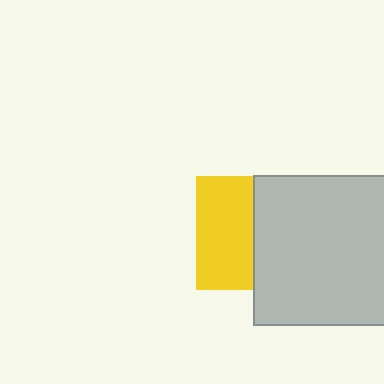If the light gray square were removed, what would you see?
You would see the complete yellow square.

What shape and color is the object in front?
The object in front is a light gray square.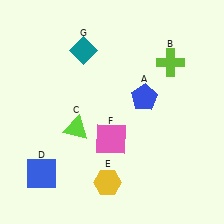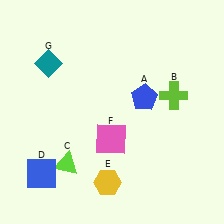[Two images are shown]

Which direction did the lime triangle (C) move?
The lime triangle (C) moved down.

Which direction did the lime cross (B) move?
The lime cross (B) moved down.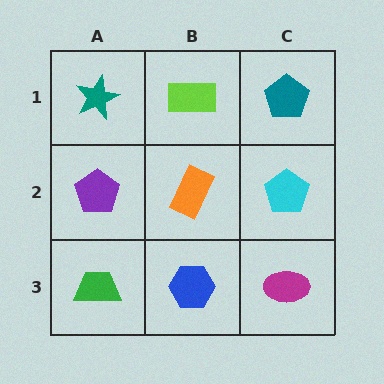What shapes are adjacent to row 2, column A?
A teal star (row 1, column A), a green trapezoid (row 3, column A), an orange rectangle (row 2, column B).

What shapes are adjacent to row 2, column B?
A lime rectangle (row 1, column B), a blue hexagon (row 3, column B), a purple pentagon (row 2, column A), a cyan pentagon (row 2, column C).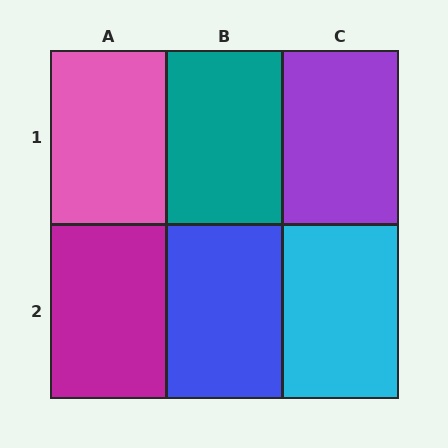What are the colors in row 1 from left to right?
Pink, teal, purple.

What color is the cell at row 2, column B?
Blue.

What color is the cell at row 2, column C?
Cyan.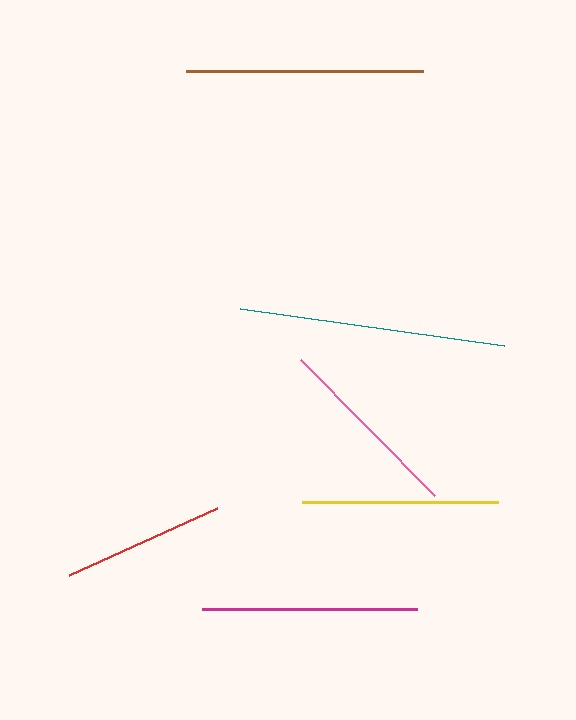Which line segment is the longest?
The teal line is the longest at approximately 266 pixels.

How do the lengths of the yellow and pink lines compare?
The yellow and pink lines are approximately the same length.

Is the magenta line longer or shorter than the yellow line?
The magenta line is longer than the yellow line.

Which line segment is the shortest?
The red line is the shortest at approximately 163 pixels.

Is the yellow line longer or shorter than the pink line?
The yellow line is longer than the pink line.